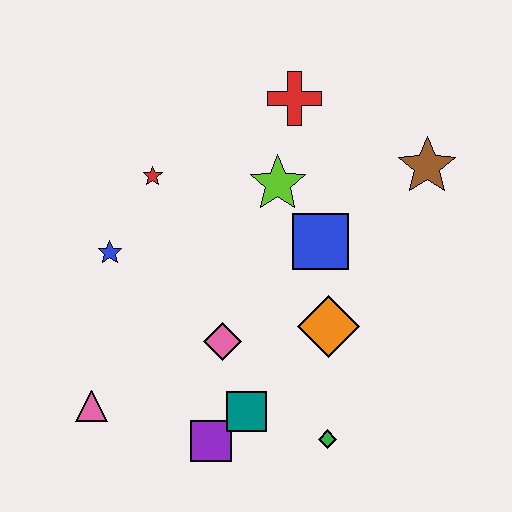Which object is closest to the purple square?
The teal square is closest to the purple square.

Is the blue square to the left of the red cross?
No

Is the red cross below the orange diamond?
No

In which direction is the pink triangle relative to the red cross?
The pink triangle is below the red cross.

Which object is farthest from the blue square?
The pink triangle is farthest from the blue square.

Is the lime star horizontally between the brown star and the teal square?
Yes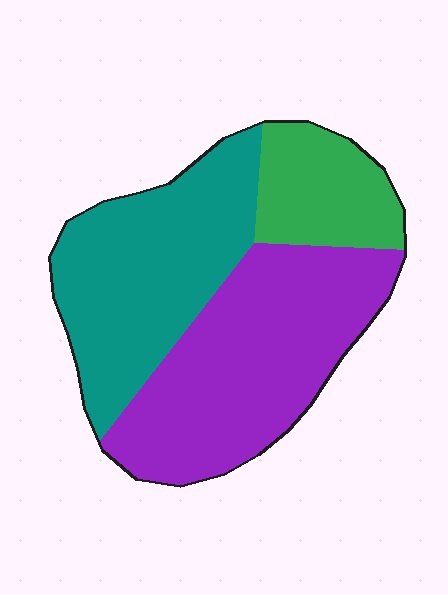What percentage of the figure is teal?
Teal covers 38% of the figure.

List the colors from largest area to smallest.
From largest to smallest: purple, teal, green.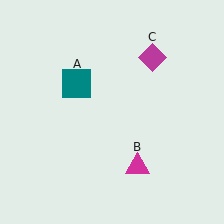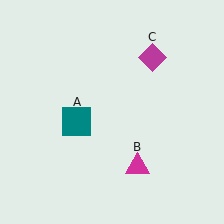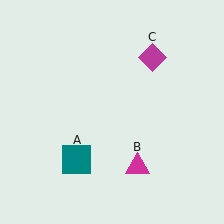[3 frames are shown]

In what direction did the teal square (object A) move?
The teal square (object A) moved down.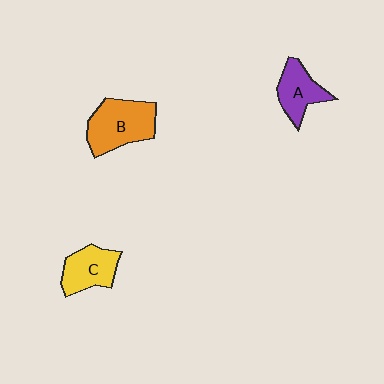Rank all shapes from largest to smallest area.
From largest to smallest: B (orange), C (yellow), A (purple).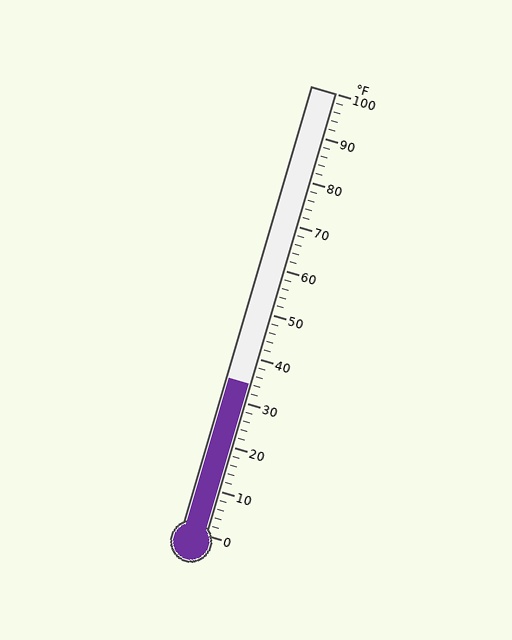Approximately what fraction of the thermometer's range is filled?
The thermometer is filled to approximately 35% of its range.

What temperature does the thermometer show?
The thermometer shows approximately 34°F.